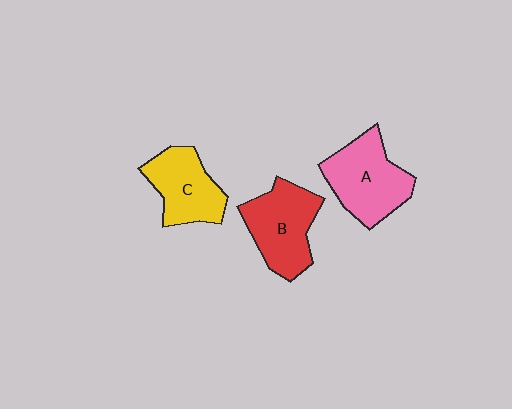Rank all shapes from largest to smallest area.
From largest to smallest: A (pink), B (red), C (yellow).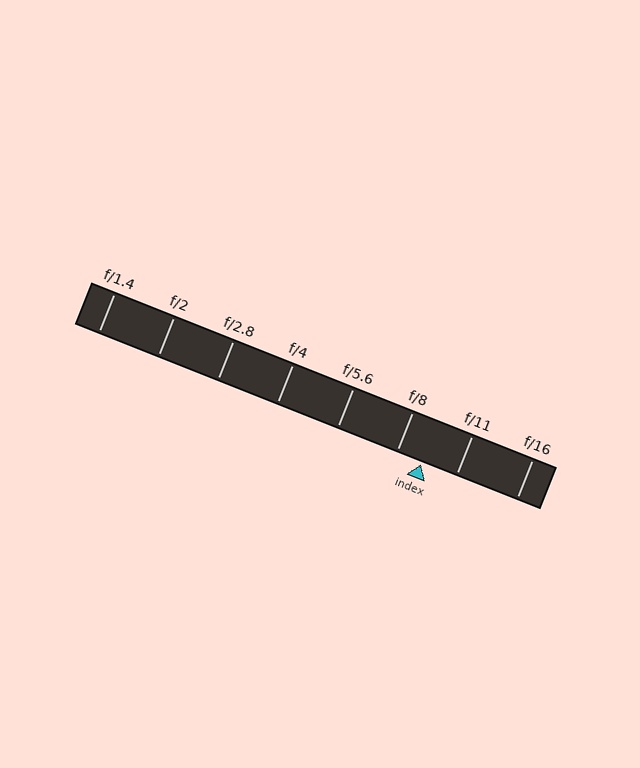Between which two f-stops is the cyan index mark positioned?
The index mark is between f/8 and f/11.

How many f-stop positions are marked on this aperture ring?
There are 8 f-stop positions marked.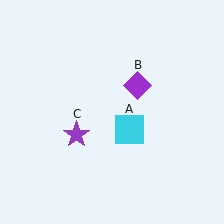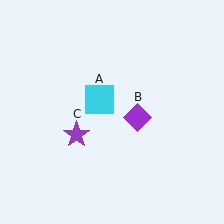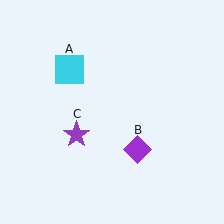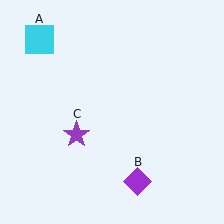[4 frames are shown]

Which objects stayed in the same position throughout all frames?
Purple star (object C) remained stationary.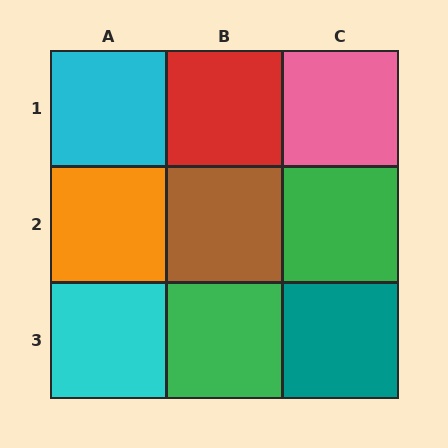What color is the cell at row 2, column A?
Orange.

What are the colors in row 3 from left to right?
Cyan, green, teal.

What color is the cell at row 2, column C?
Green.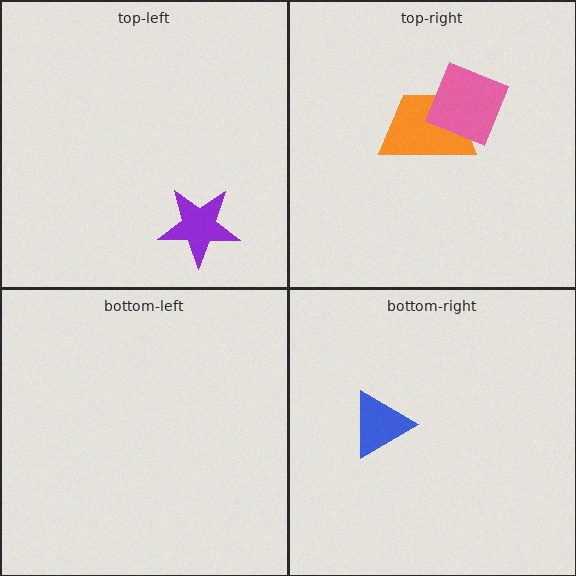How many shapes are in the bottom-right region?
1.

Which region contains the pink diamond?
The top-right region.